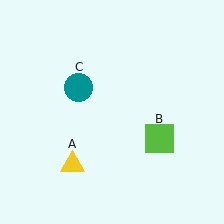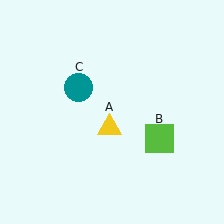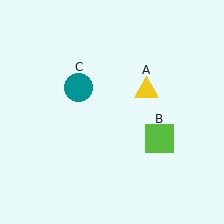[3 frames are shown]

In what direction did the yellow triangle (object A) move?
The yellow triangle (object A) moved up and to the right.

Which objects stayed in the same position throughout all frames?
Lime square (object B) and teal circle (object C) remained stationary.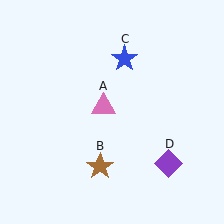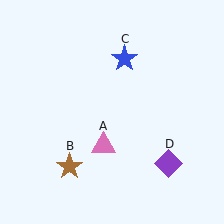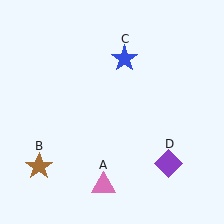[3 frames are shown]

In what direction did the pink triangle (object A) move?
The pink triangle (object A) moved down.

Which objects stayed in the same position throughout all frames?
Blue star (object C) and purple diamond (object D) remained stationary.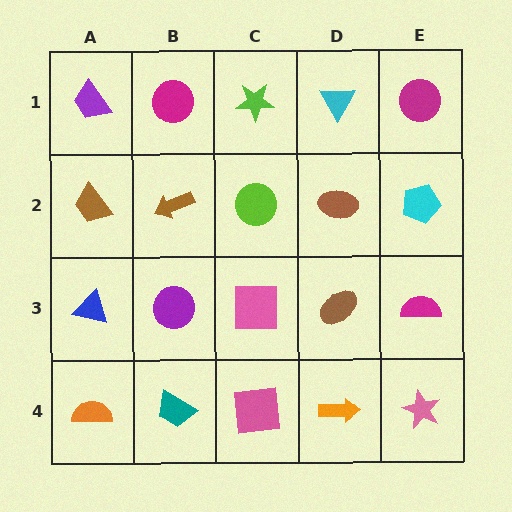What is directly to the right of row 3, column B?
A pink square.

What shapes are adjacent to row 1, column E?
A cyan pentagon (row 2, column E), a cyan triangle (row 1, column D).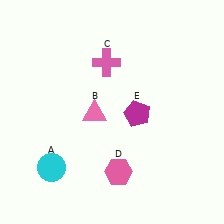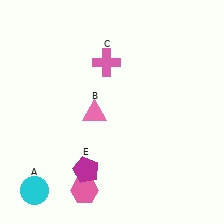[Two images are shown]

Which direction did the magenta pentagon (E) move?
The magenta pentagon (E) moved down.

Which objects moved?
The objects that moved are: the cyan circle (A), the pink hexagon (D), the magenta pentagon (E).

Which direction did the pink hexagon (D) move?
The pink hexagon (D) moved left.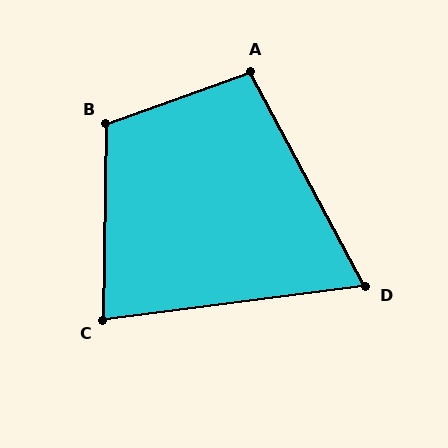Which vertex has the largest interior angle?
B, at approximately 111 degrees.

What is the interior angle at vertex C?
Approximately 82 degrees (acute).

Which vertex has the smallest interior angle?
D, at approximately 69 degrees.